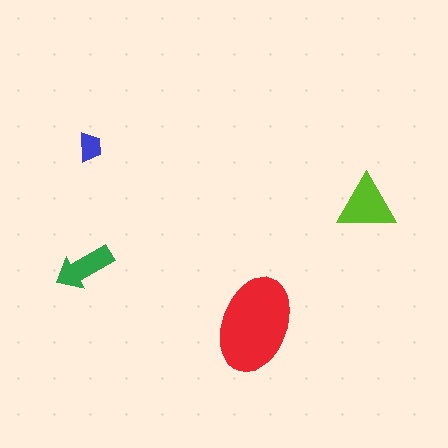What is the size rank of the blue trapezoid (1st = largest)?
4th.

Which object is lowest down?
The red ellipse is bottommost.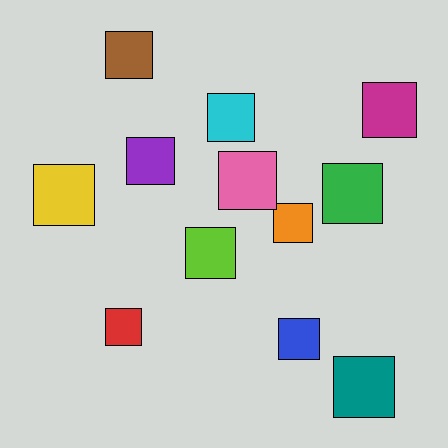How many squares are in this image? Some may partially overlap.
There are 12 squares.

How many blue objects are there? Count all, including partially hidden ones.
There is 1 blue object.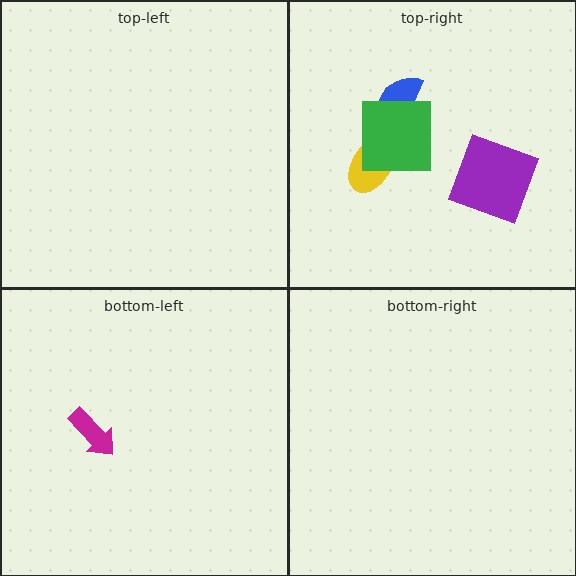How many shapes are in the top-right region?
4.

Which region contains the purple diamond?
The top-right region.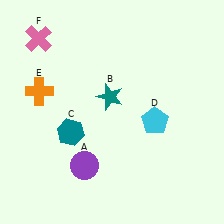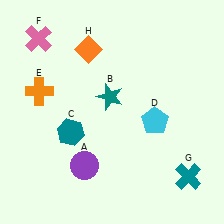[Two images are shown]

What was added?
A teal cross (G), an orange diamond (H) were added in Image 2.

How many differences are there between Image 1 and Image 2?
There are 2 differences between the two images.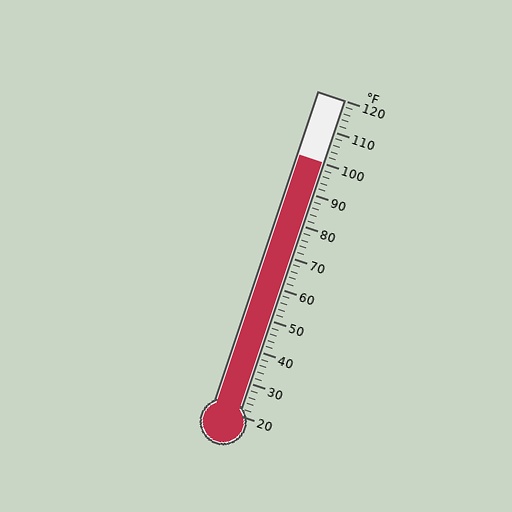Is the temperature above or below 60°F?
The temperature is above 60°F.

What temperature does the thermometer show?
The thermometer shows approximately 100°F.